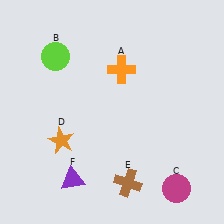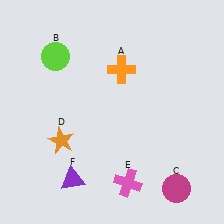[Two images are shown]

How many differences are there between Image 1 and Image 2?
There is 1 difference between the two images.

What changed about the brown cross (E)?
In Image 1, E is brown. In Image 2, it changed to pink.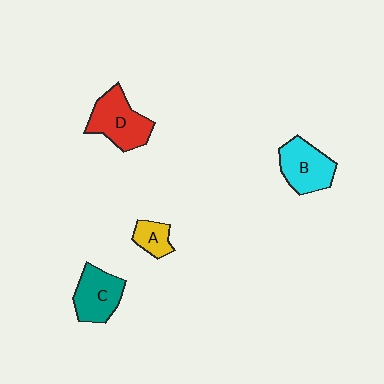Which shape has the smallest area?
Shape A (yellow).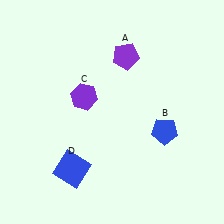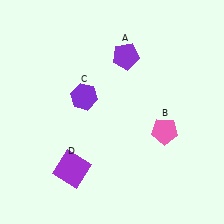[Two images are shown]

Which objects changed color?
B changed from blue to pink. D changed from blue to purple.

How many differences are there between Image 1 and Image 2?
There are 2 differences between the two images.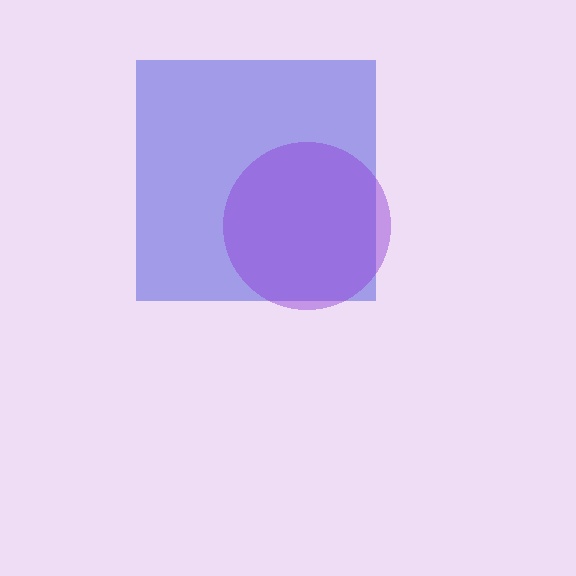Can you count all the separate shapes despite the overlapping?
Yes, there are 2 separate shapes.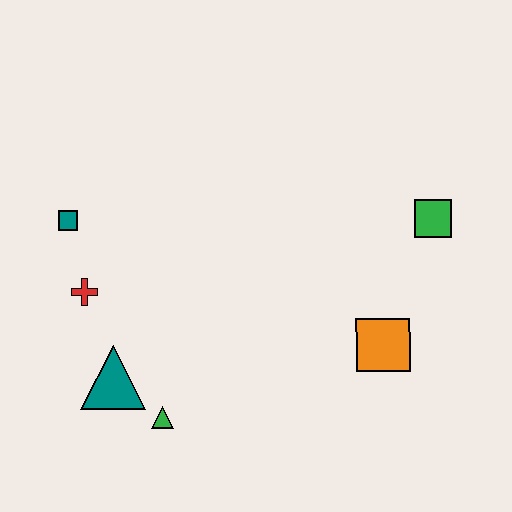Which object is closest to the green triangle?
The teal triangle is closest to the green triangle.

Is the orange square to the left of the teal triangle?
No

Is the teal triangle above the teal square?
No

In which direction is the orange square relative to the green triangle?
The orange square is to the right of the green triangle.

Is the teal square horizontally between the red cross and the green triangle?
No